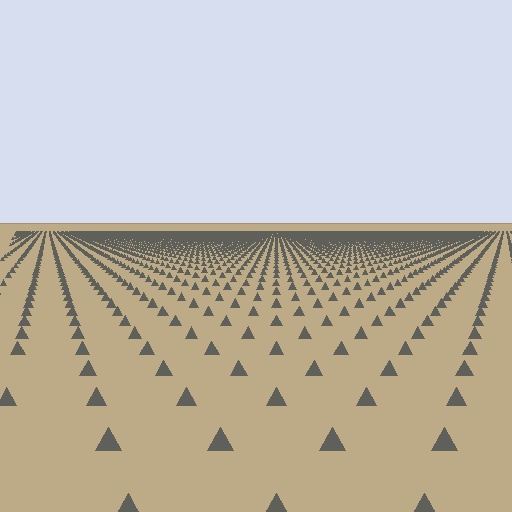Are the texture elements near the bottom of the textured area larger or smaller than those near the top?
Larger. Near the bottom, elements are closer to the viewer and appear at a bigger on-screen size.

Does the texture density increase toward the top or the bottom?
Density increases toward the top.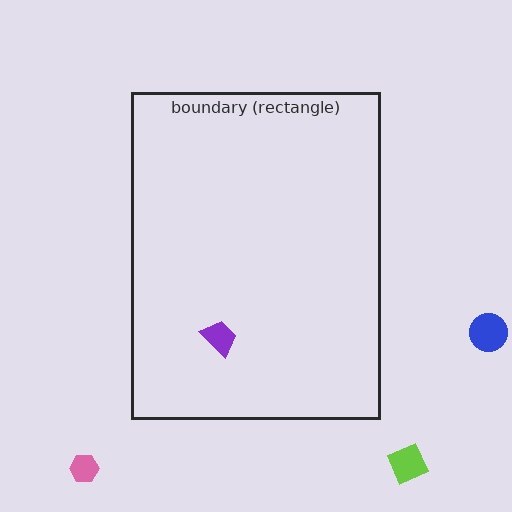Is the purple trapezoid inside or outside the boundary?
Inside.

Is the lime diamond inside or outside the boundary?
Outside.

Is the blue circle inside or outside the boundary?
Outside.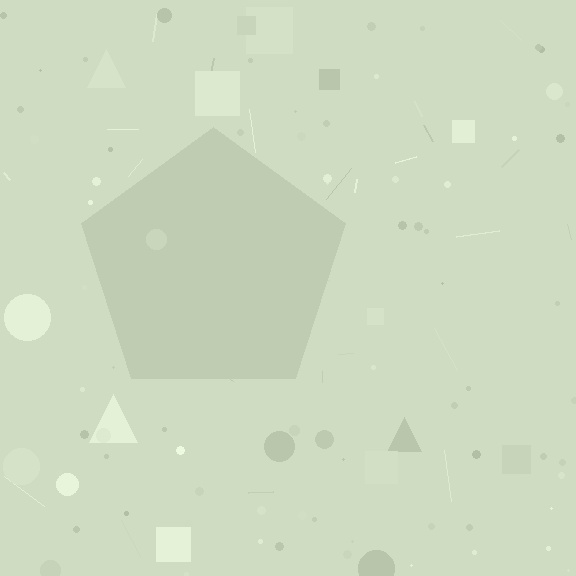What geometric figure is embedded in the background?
A pentagon is embedded in the background.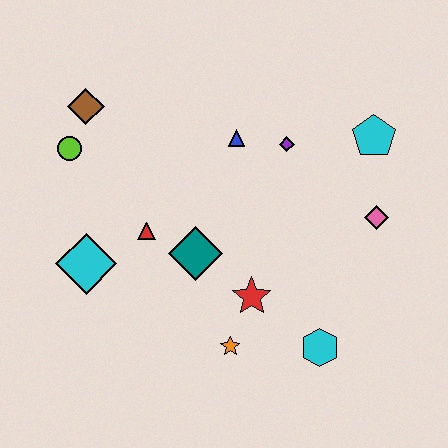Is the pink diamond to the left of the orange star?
No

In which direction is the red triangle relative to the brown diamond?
The red triangle is below the brown diamond.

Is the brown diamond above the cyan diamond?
Yes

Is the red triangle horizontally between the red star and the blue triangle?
No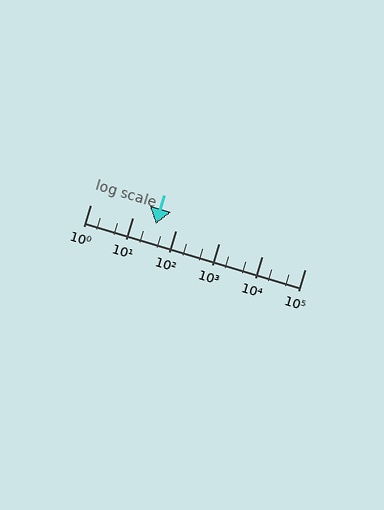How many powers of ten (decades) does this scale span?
The scale spans 5 decades, from 1 to 100000.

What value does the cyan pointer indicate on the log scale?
The pointer indicates approximately 33.